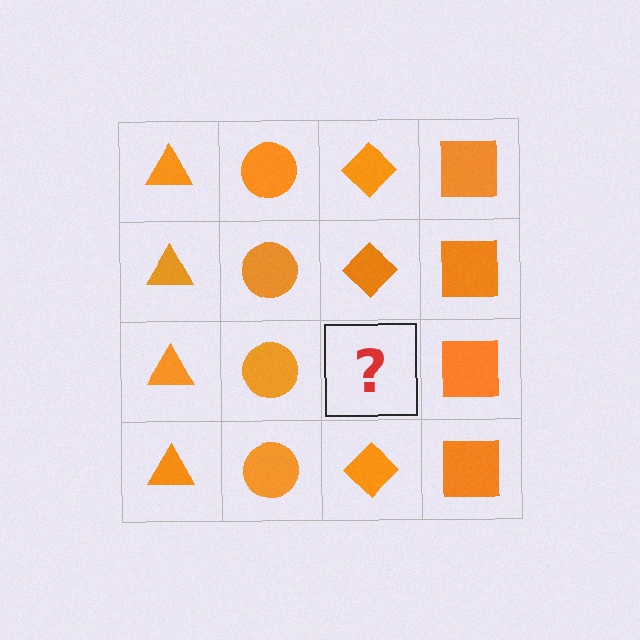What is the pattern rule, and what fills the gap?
The rule is that each column has a consistent shape. The gap should be filled with an orange diamond.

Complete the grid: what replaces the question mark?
The question mark should be replaced with an orange diamond.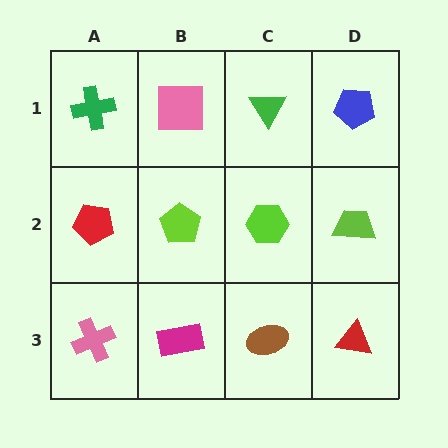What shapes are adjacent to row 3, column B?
A lime pentagon (row 2, column B), a pink cross (row 3, column A), a brown ellipse (row 3, column C).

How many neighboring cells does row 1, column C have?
3.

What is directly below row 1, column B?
A lime pentagon.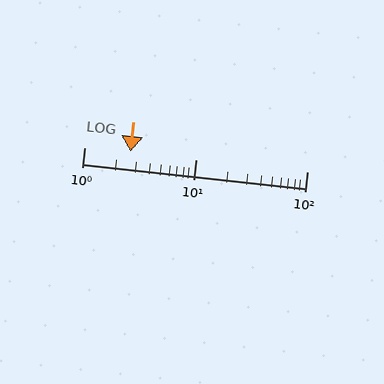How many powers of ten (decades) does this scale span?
The scale spans 2 decades, from 1 to 100.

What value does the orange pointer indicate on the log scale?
The pointer indicates approximately 2.6.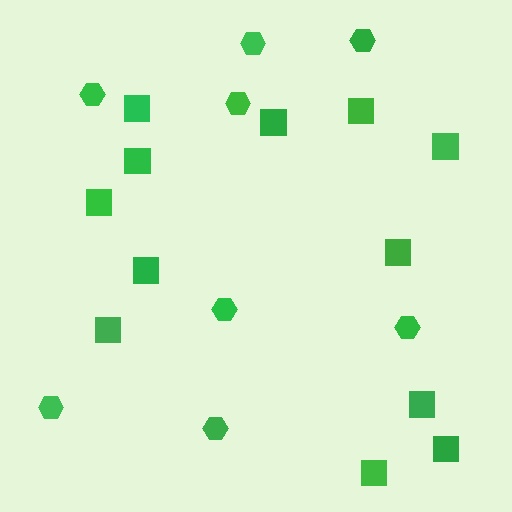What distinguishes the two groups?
There are 2 groups: one group of hexagons (8) and one group of squares (12).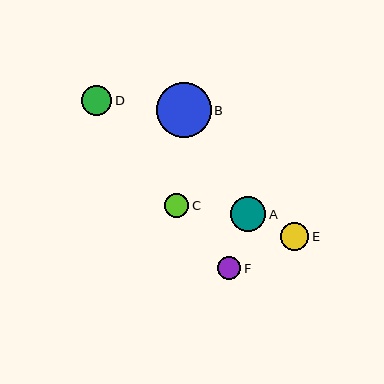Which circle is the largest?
Circle B is the largest with a size of approximately 55 pixels.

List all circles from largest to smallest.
From largest to smallest: B, A, D, E, C, F.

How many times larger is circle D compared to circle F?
Circle D is approximately 1.3 times the size of circle F.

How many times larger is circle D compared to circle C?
Circle D is approximately 1.2 times the size of circle C.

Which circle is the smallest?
Circle F is the smallest with a size of approximately 23 pixels.